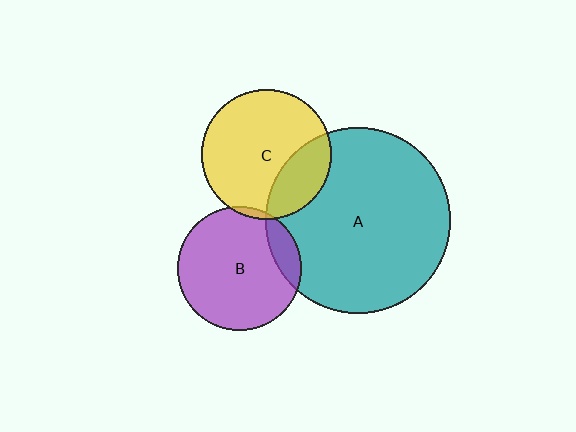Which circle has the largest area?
Circle A (teal).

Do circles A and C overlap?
Yes.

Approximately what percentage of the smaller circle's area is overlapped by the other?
Approximately 25%.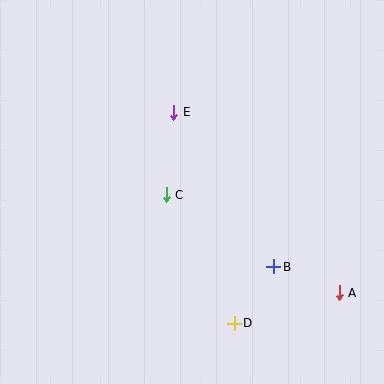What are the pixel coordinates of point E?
Point E is at (174, 112).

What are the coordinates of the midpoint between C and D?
The midpoint between C and D is at (200, 259).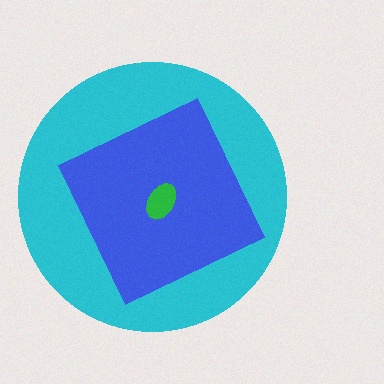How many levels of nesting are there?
3.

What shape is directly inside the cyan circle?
The blue square.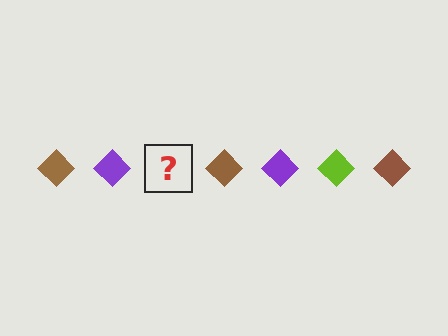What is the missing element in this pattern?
The missing element is a lime diamond.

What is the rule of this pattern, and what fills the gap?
The rule is that the pattern cycles through brown, purple, lime diamonds. The gap should be filled with a lime diamond.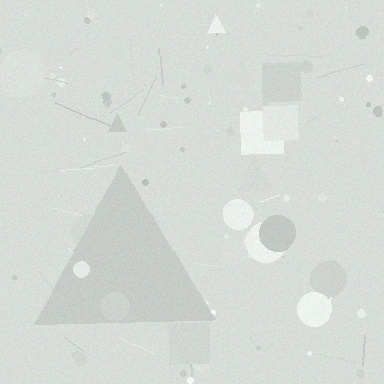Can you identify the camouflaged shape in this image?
The camouflaged shape is a triangle.